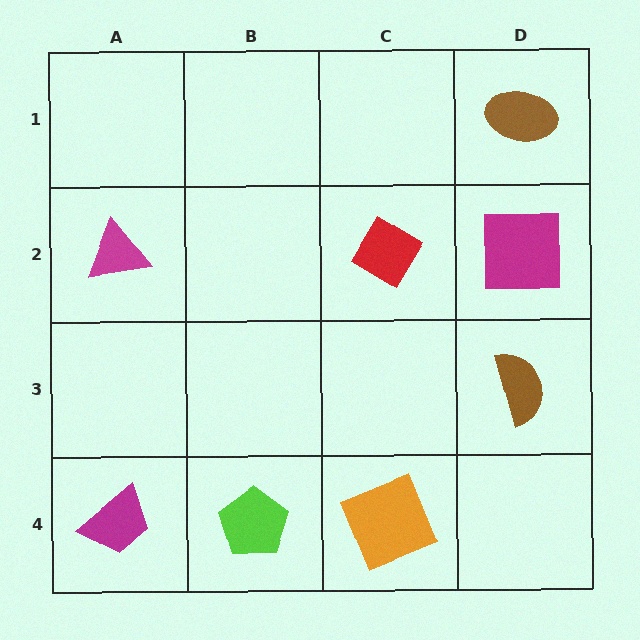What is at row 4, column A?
A magenta trapezoid.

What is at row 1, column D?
A brown ellipse.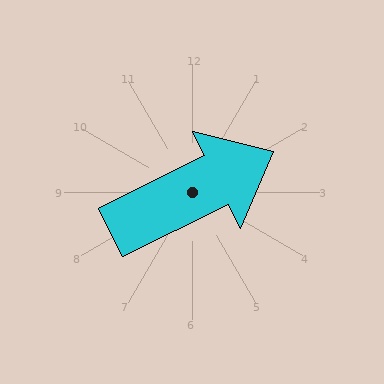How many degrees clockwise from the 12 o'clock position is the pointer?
Approximately 64 degrees.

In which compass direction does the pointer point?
Northeast.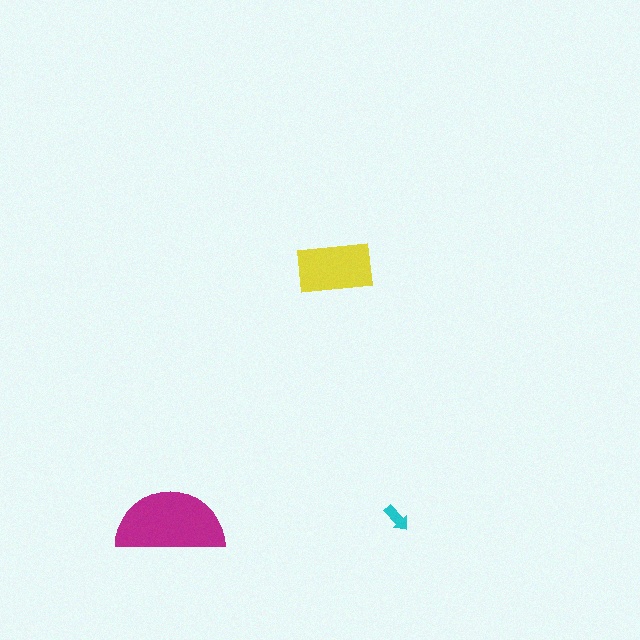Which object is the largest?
The magenta semicircle.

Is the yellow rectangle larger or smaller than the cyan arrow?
Larger.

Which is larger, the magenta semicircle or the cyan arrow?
The magenta semicircle.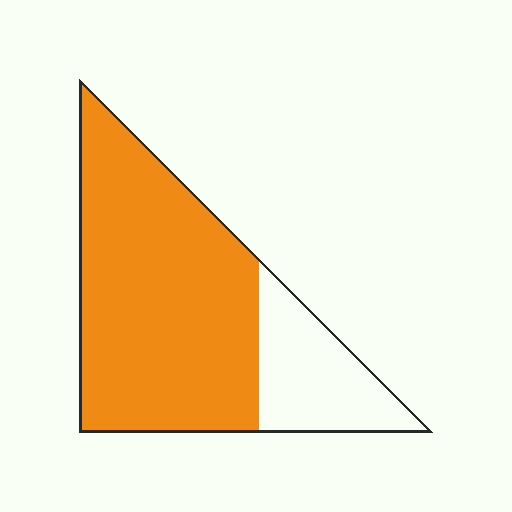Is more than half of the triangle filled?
Yes.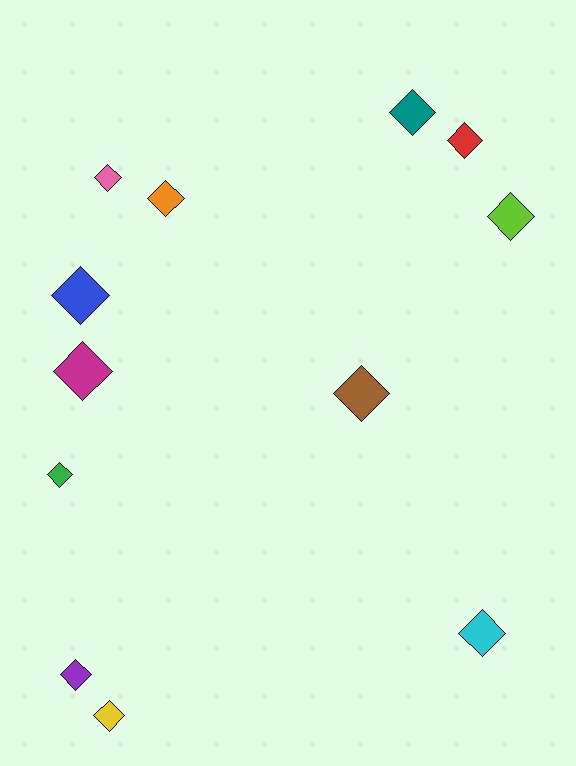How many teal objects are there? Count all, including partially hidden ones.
There is 1 teal object.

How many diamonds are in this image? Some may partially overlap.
There are 12 diamonds.